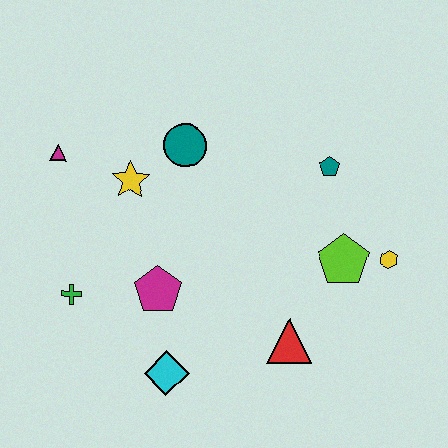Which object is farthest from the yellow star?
The yellow hexagon is farthest from the yellow star.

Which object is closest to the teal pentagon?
The lime pentagon is closest to the teal pentagon.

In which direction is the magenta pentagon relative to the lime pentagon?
The magenta pentagon is to the left of the lime pentagon.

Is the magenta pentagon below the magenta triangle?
Yes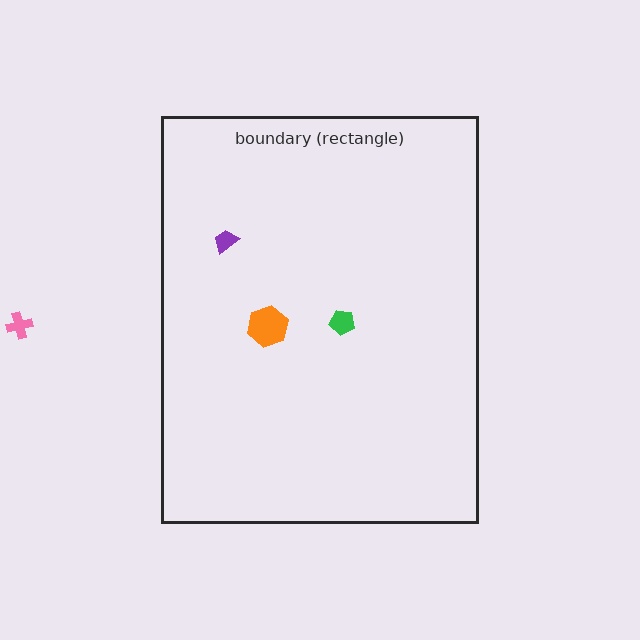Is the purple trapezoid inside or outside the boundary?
Inside.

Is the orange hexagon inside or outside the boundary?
Inside.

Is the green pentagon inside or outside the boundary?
Inside.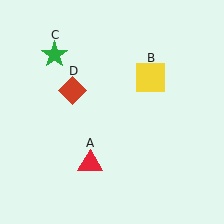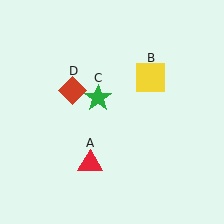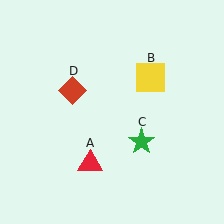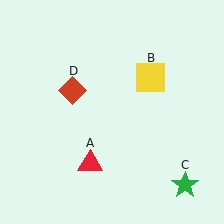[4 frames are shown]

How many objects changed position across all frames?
1 object changed position: green star (object C).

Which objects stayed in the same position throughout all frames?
Red triangle (object A) and yellow square (object B) and red diamond (object D) remained stationary.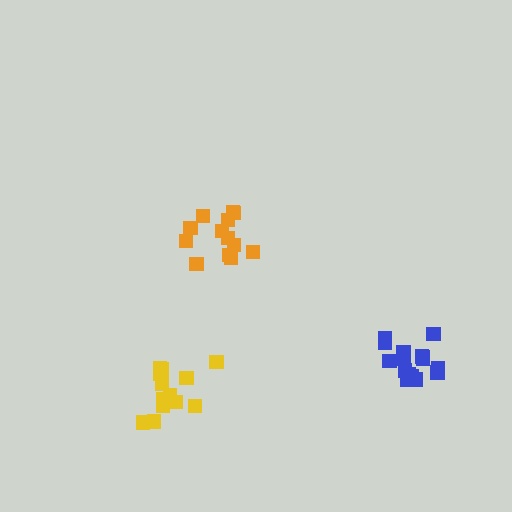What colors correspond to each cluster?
The clusters are colored: orange, yellow, blue.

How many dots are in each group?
Group 1: 13 dots, Group 2: 13 dots, Group 3: 16 dots (42 total).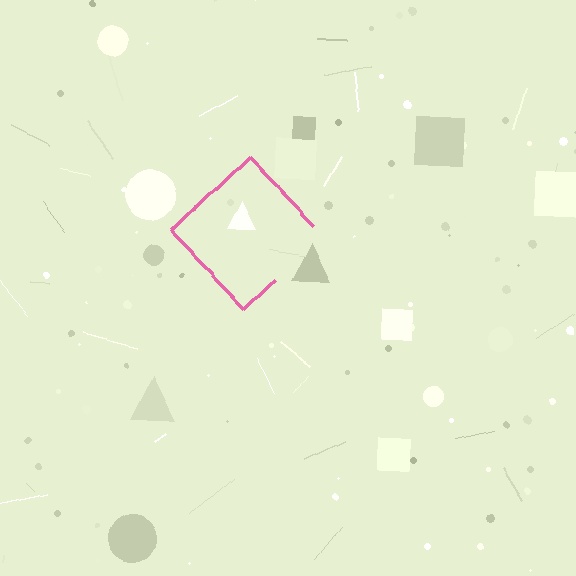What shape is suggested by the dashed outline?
The dashed outline suggests a diamond.